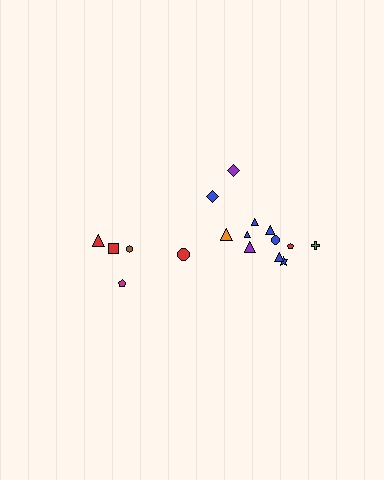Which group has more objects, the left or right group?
The right group.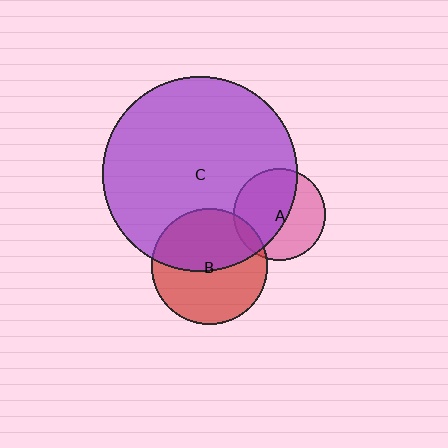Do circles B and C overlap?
Yes.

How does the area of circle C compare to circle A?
Approximately 4.5 times.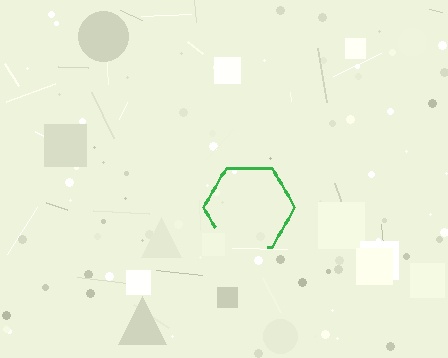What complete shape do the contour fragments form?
The contour fragments form a hexagon.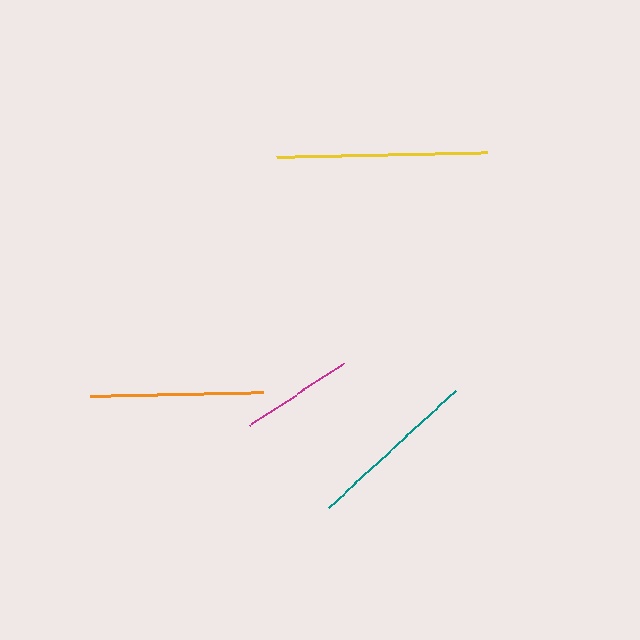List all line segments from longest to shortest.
From longest to shortest: yellow, orange, teal, magenta.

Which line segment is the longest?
The yellow line is the longest at approximately 211 pixels.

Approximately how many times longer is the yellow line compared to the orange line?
The yellow line is approximately 1.2 times the length of the orange line.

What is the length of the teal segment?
The teal segment is approximately 172 pixels long.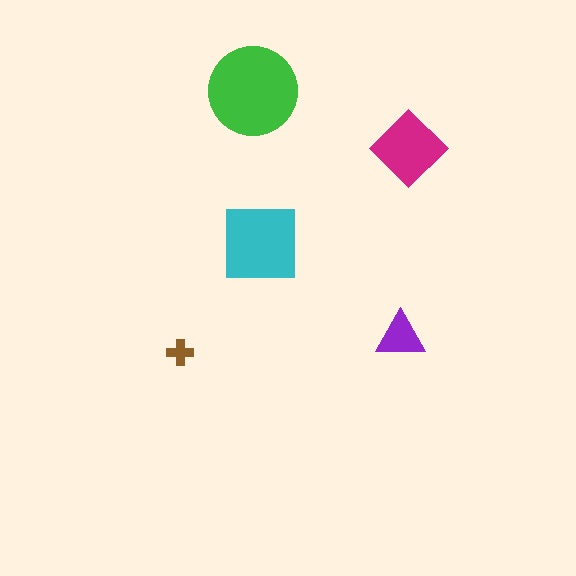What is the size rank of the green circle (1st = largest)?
1st.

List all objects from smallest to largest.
The brown cross, the purple triangle, the magenta diamond, the cyan square, the green circle.